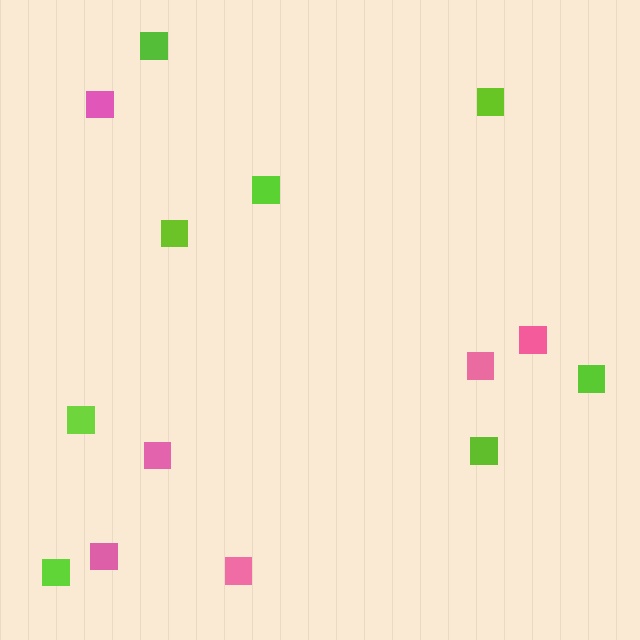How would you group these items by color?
There are 2 groups: one group of pink squares (6) and one group of lime squares (8).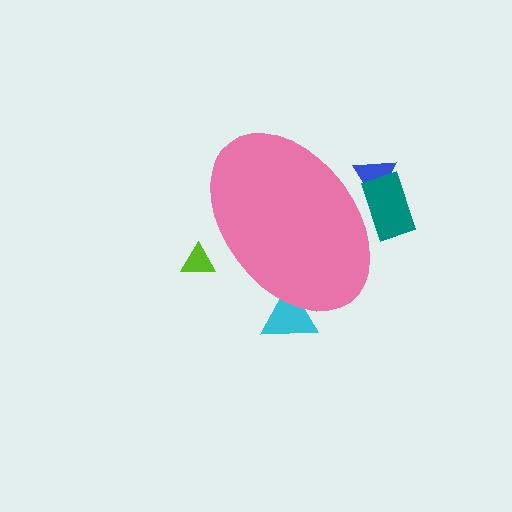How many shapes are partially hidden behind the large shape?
4 shapes are partially hidden.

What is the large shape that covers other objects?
A pink ellipse.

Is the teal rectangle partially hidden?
Yes, the teal rectangle is partially hidden behind the pink ellipse.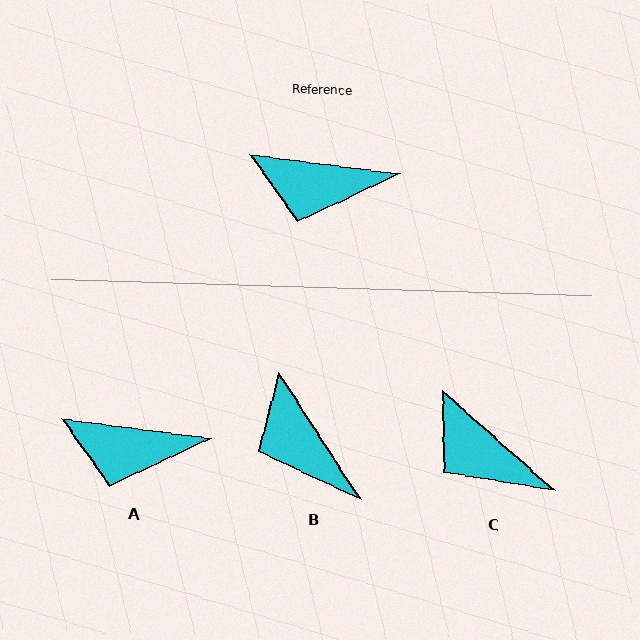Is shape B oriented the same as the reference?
No, it is off by about 50 degrees.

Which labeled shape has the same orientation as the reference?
A.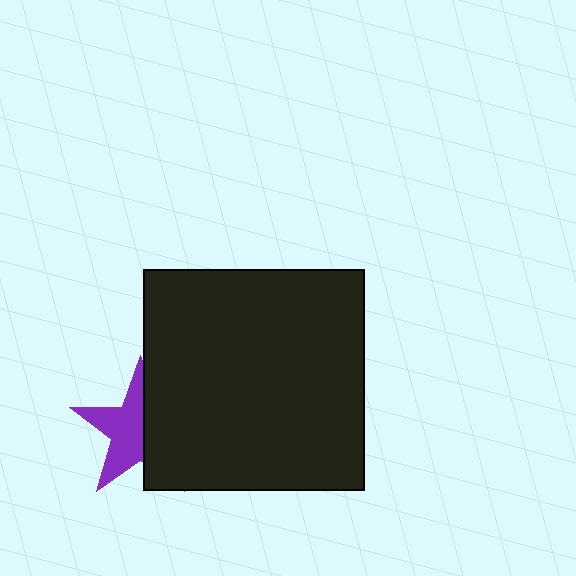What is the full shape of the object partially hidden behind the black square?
The partially hidden object is a purple star.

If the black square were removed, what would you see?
You would see the complete purple star.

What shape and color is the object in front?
The object in front is a black square.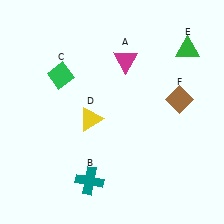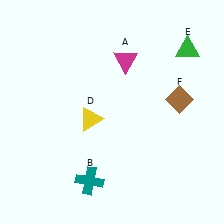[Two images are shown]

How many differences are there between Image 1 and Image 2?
There is 1 difference between the two images.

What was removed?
The green diamond (C) was removed in Image 2.